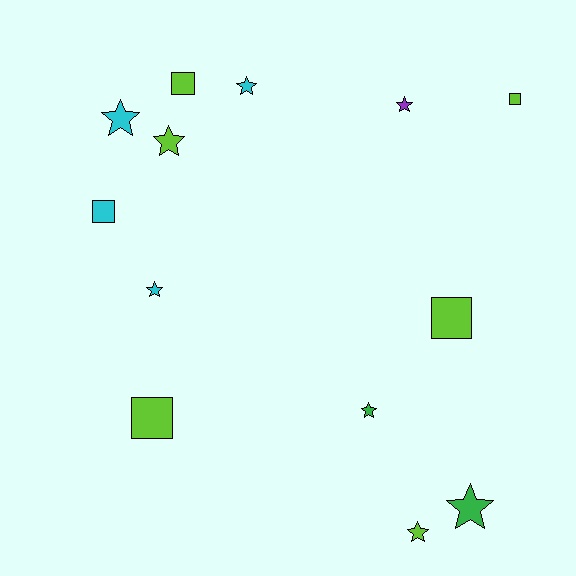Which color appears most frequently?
Lime, with 6 objects.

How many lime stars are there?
There are 2 lime stars.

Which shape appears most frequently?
Star, with 8 objects.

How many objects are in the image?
There are 13 objects.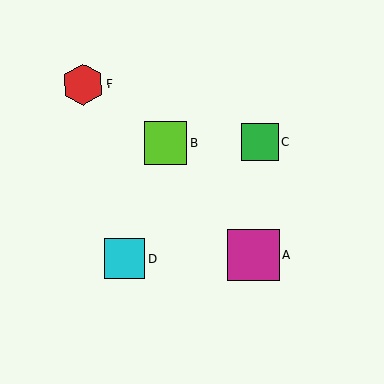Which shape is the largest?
The magenta square (labeled A) is the largest.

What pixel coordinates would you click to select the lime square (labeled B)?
Click at (166, 143) to select the lime square B.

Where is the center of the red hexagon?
The center of the red hexagon is at (83, 84).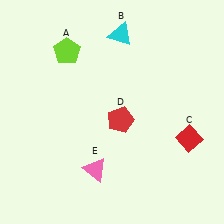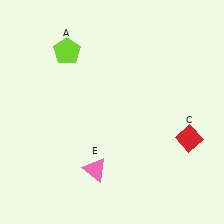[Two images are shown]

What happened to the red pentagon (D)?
The red pentagon (D) was removed in Image 2. It was in the bottom-right area of Image 1.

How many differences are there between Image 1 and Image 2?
There are 2 differences between the two images.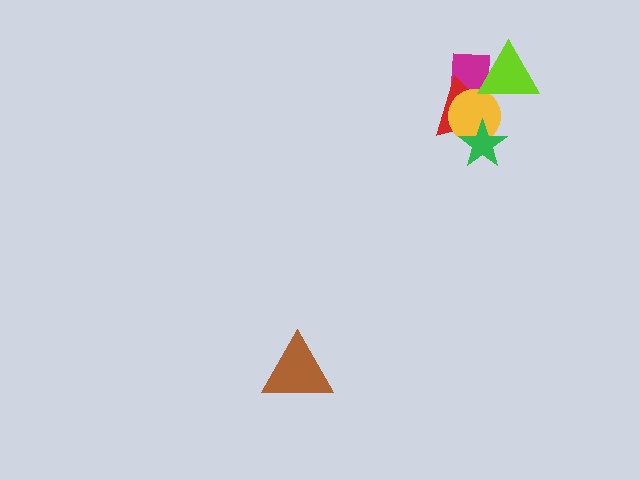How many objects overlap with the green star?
2 objects overlap with the green star.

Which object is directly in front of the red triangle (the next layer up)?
The yellow circle is directly in front of the red triangle.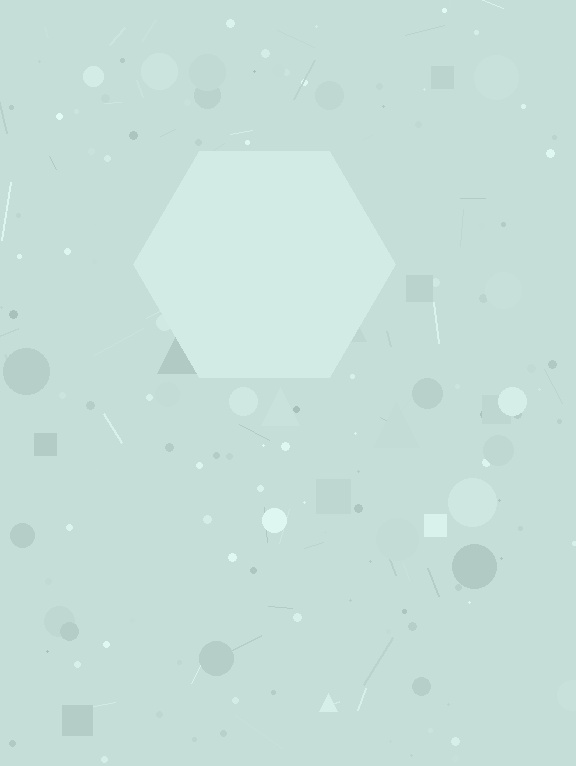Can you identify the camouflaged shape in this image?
The camouflaged shape is a hexagon.